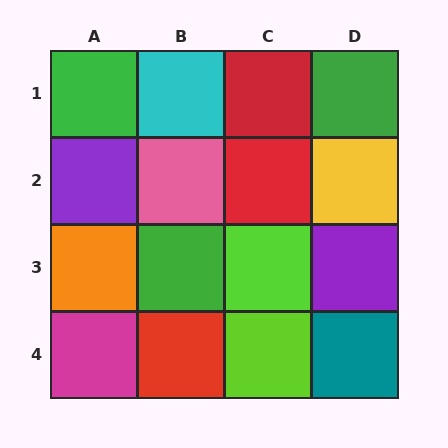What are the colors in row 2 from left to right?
Purple, pink, red, yellow.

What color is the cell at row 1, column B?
Cyan.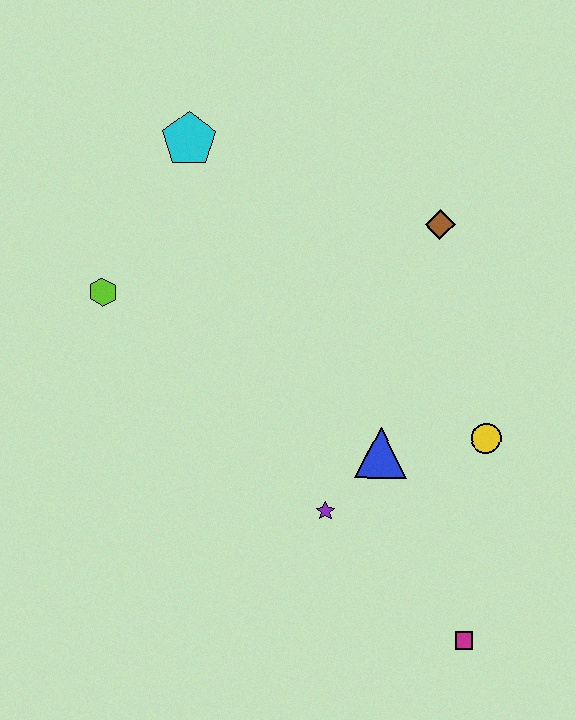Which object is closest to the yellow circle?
The blue triangle is closest to the yellow circle.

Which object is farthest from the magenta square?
The cyan pentagon is farthest from the magenta square.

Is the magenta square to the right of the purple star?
Yes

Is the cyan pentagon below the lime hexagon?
No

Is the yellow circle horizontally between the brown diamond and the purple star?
No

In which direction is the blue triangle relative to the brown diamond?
The blue triangle is below the brown diamond.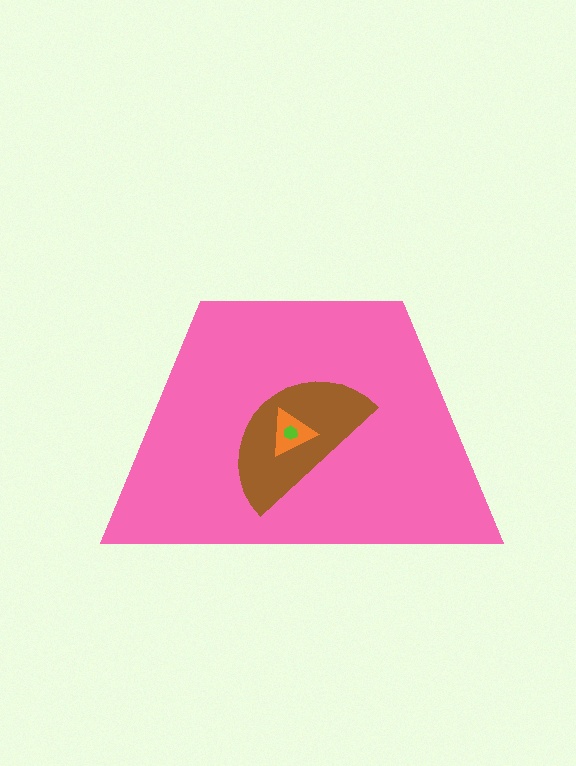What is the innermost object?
The lime hexagon.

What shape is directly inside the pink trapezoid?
The brown semicircle.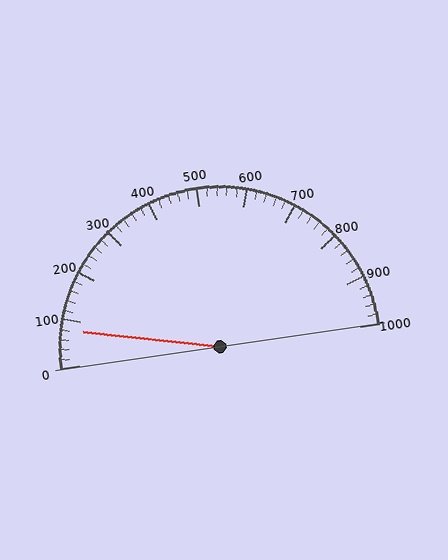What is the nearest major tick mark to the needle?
The nearest major tick mark is 100.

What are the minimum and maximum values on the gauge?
The gauge ranges from 0 to 1000.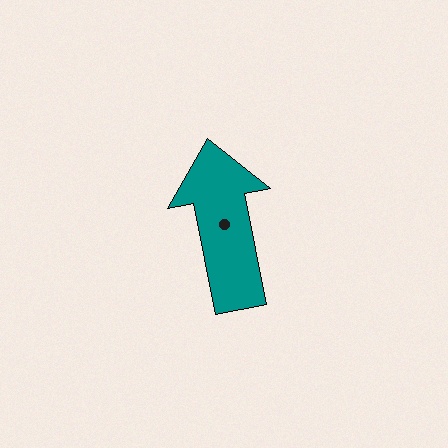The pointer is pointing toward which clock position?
Roughly 12 o'clock.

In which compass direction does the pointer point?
North.